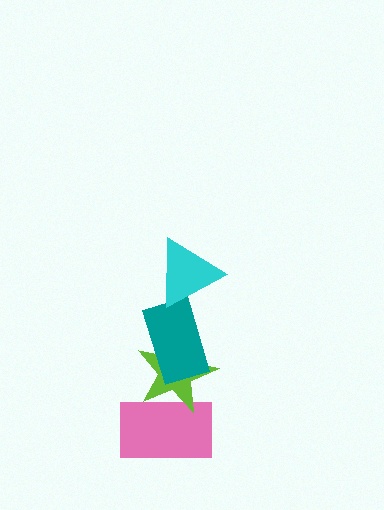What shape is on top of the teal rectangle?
The cyan triangle is on top of the teal rectangle.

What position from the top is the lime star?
The lime star is 3rd from the top.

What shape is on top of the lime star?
The teal rectangle is on top of the lime star.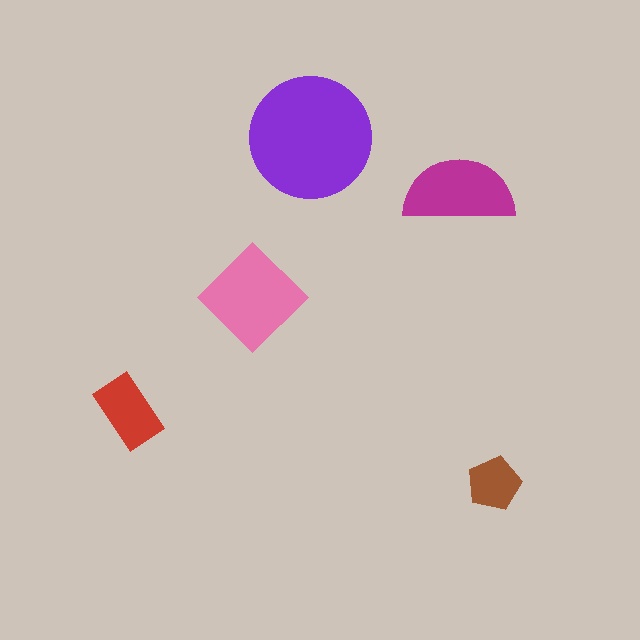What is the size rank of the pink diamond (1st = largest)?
2nd.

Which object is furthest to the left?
The red rectangle is leftmost.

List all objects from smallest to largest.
The brown pentagon, the red rectangle, the magenta semicircle, the pink diamond, the purple circle.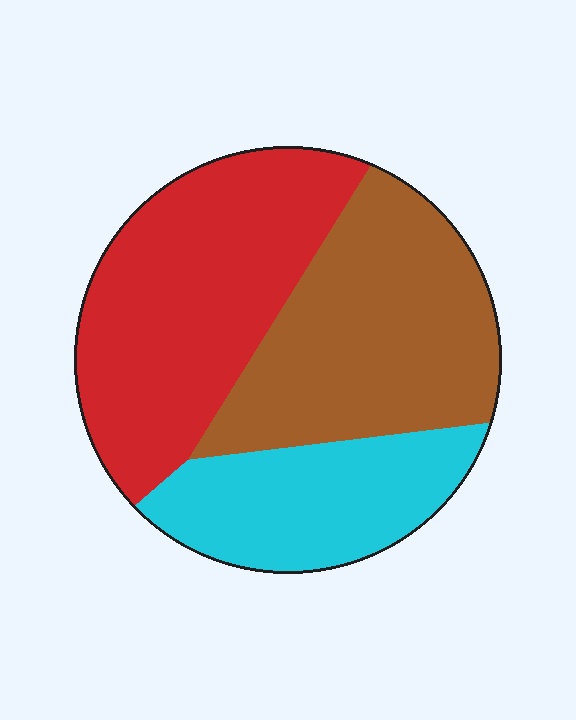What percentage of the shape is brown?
Brown covers around 35% of the shape.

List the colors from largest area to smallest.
From largest to smallest: red, brown, cyan.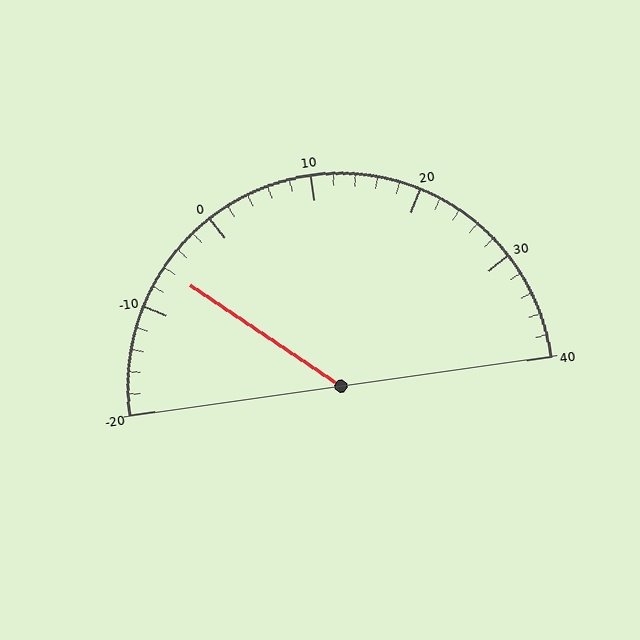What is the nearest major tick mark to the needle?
The nearest major tick mark is -10.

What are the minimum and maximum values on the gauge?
The gauge ranges from -20 to 40.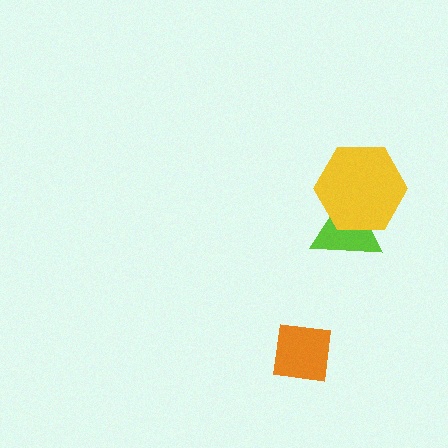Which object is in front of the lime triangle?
The yellow hexagon is in front of the lime triangle.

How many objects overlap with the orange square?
0 objects overlap with the orange square.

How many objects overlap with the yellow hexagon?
1 object overlaps with the yellow hexagon.